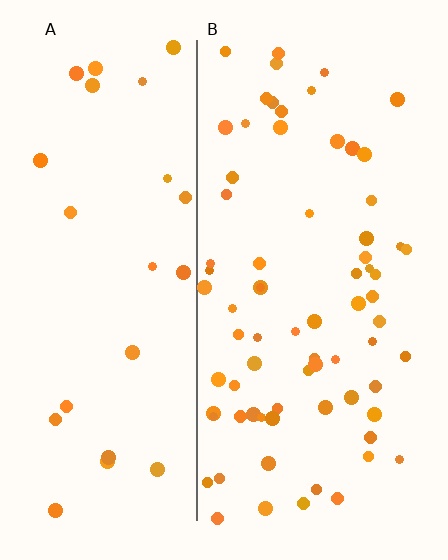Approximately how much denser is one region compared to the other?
Approximately 2.9× — region B over region A.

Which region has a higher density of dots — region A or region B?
B (the right).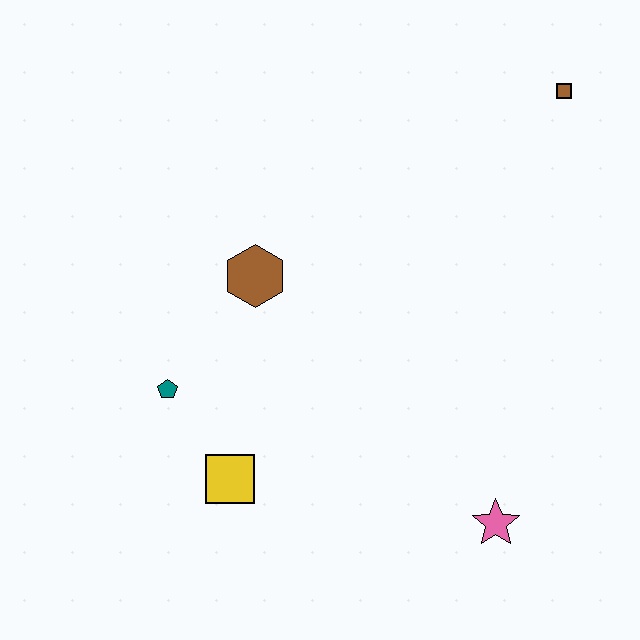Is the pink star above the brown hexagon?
No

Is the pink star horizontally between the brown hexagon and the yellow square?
No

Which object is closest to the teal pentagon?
The yellow square is closest to the teal pentagon.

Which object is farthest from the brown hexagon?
The brown square is farthest from the brown hexagon.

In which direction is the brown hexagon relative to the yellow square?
The brown hexagon is above the yellow square.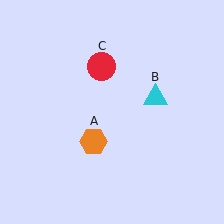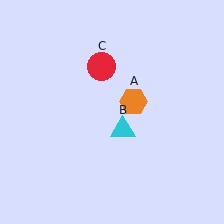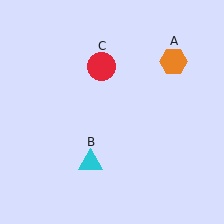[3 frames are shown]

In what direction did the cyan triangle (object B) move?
The cyan triangle (object B) moved down and to the left.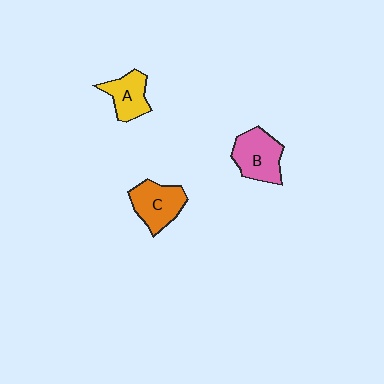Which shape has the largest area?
Shape B (pink).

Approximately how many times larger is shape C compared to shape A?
Approximately 1.3 times.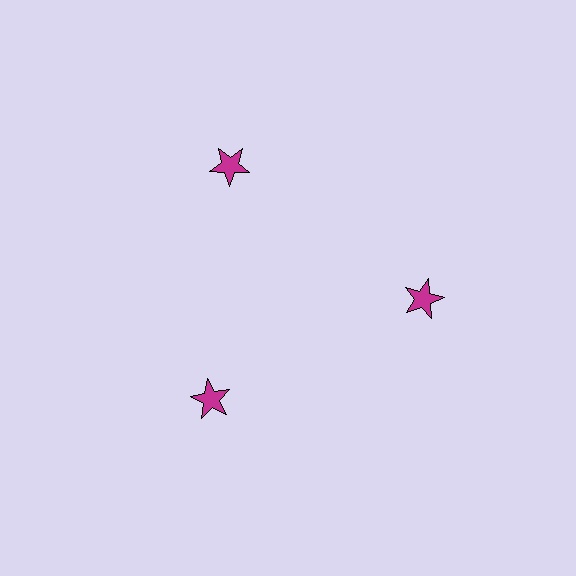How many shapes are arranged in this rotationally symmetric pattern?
There are 3 shapes, arranged in 3 groups of 1.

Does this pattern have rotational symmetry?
Yes, this pattern has 3-fold rotational symmetry. It looks the same after rotating 120 degrees around the center.